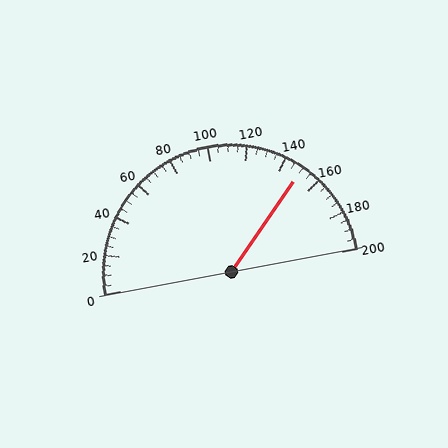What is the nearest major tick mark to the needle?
The nearest major tick mark is 160.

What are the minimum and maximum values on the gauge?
The gauge ranges from 0 to 200.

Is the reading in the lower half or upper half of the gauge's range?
The reading is in the upper half of the range (0 to 200).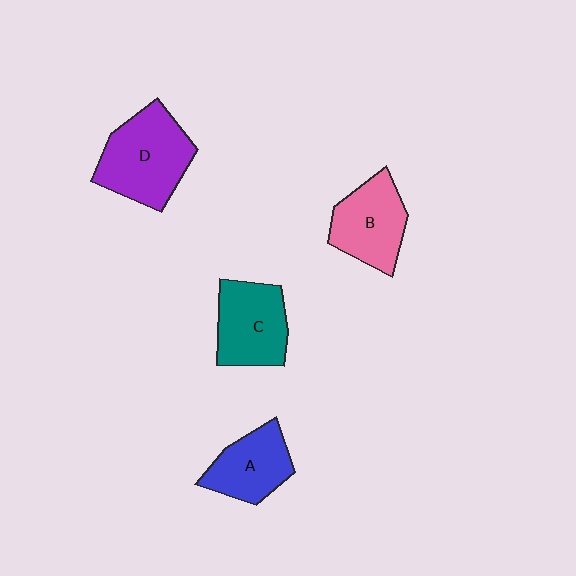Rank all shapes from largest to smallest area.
From largest to smallest: D (purple), C (teal), B (pink), A (blue).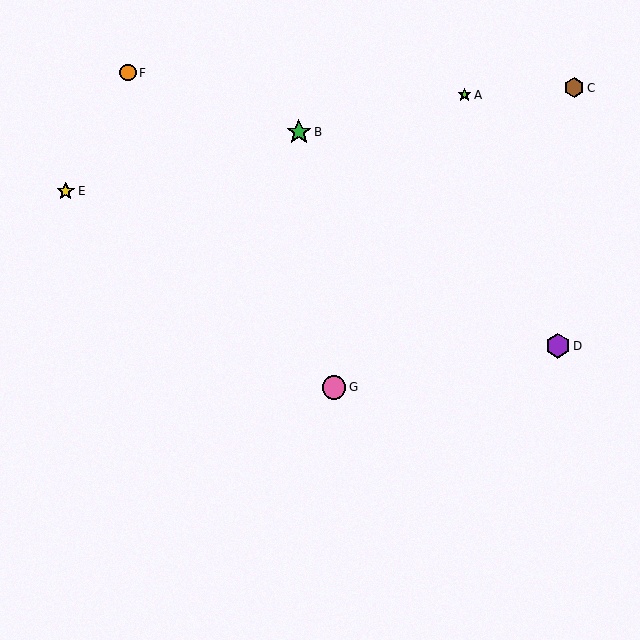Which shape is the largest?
The purple hexagon (labeled D) is the largest.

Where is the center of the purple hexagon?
The center of the purple hexagon is at (558, 346).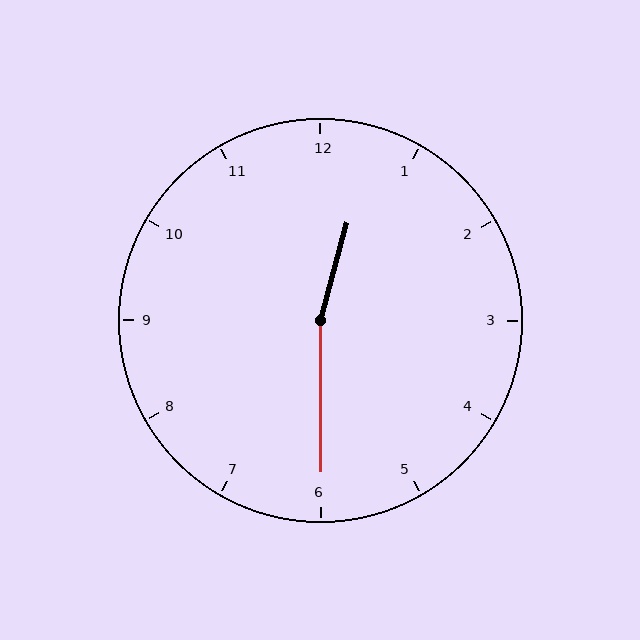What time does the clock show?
12:30.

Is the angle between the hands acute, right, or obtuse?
It is obtuse.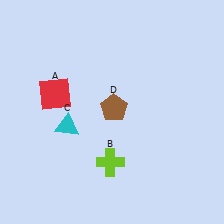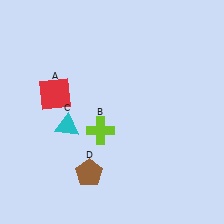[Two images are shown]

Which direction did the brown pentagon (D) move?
The brown pentagon (D) moved down.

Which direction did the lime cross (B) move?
The lime cross (B) moved up.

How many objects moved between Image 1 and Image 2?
2 objects moved between the two images.